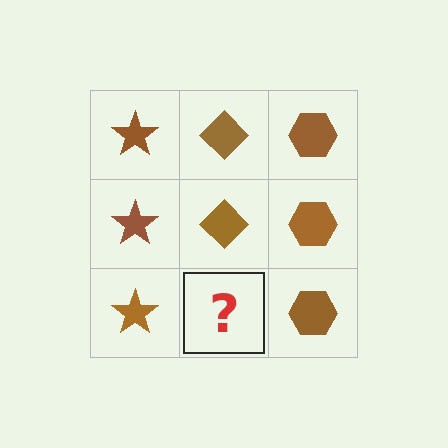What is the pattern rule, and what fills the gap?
The rule is that each column has a consistent shape. The gap should be filled with a brown diamond.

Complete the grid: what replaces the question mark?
The question mark should be replaced with a brown diamond.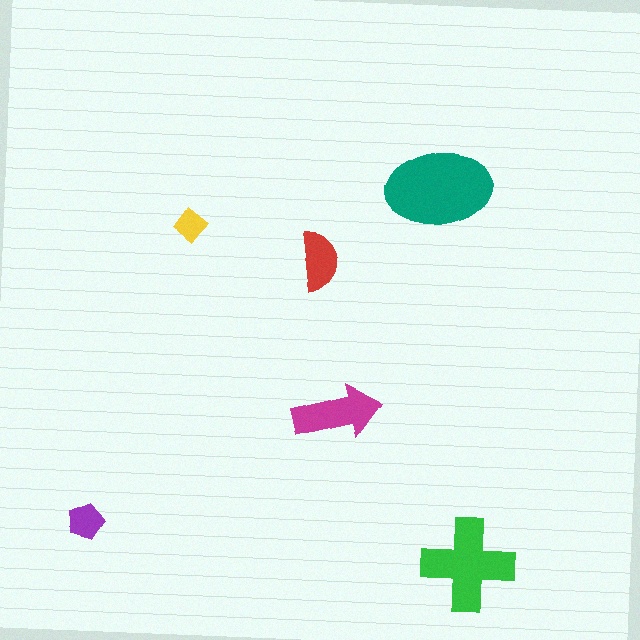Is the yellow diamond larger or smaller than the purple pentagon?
Smaller.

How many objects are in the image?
There are 6 objects in the image.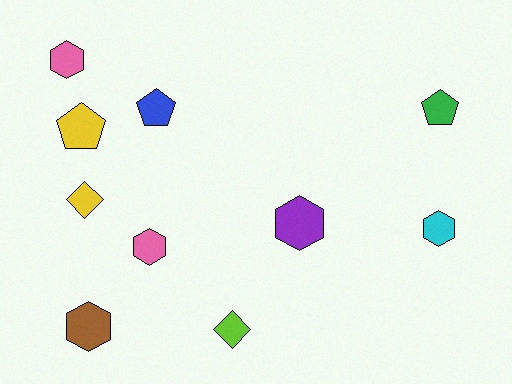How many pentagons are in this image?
There are 3 pentagons.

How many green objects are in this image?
There is 1 green object.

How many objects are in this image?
There are 10 objects.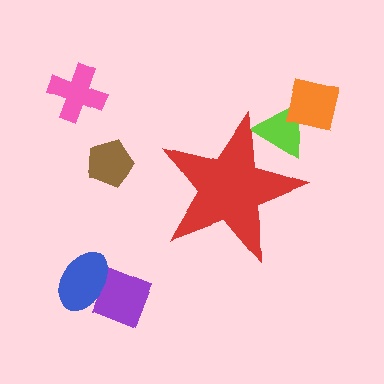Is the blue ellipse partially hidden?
No, the blue ellipse is fully visible.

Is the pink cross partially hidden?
No, the pink cross is fully visible.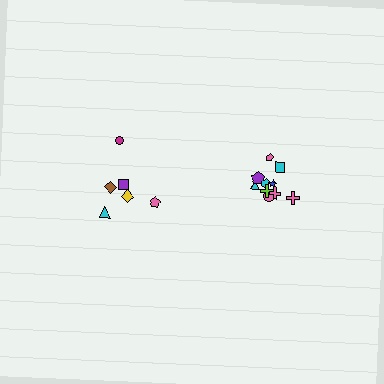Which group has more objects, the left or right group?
The right group.